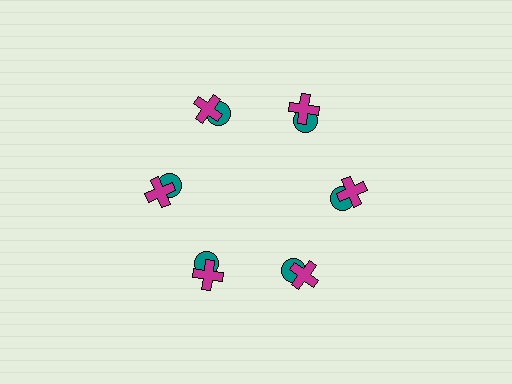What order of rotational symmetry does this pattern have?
This pattern has 6-fold rotational symmetry.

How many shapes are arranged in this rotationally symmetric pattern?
There are 12 shapes, arranged in 6 groups of 2.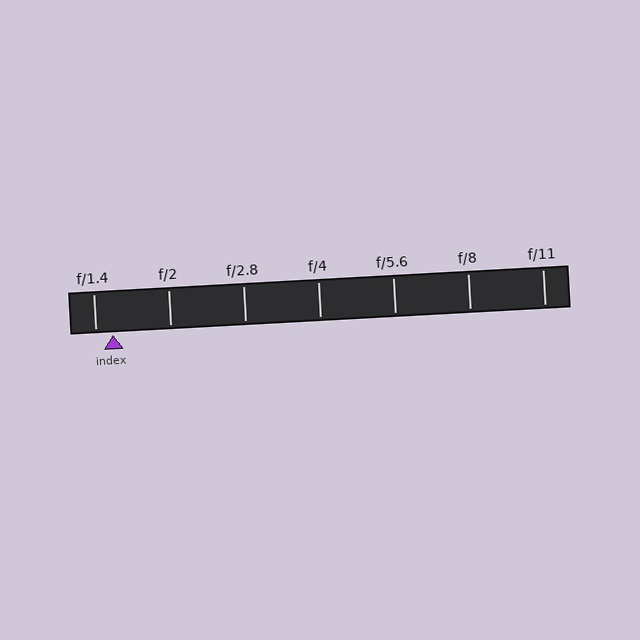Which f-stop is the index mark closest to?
The index mark is closest to f/1.4.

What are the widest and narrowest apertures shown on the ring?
The widest aperture shown is f/1.4 and the narrowest is f/11.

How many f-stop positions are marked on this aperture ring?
There are 7 f-stop positions marked.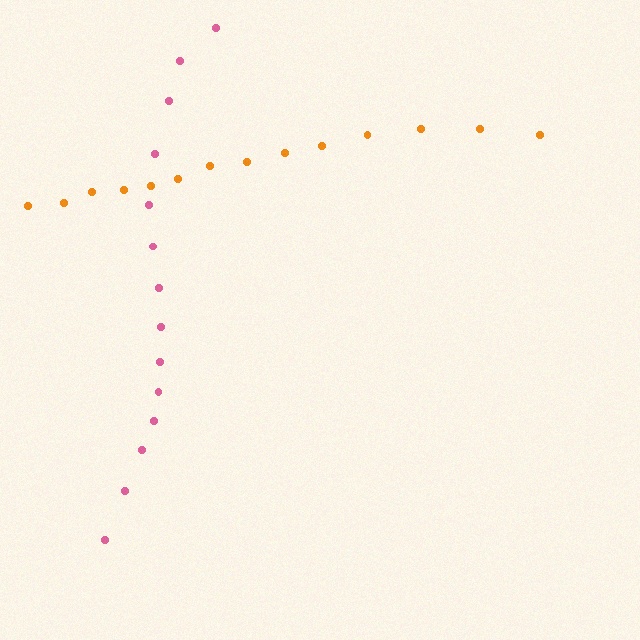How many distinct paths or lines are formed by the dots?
There are 2 distinct paths.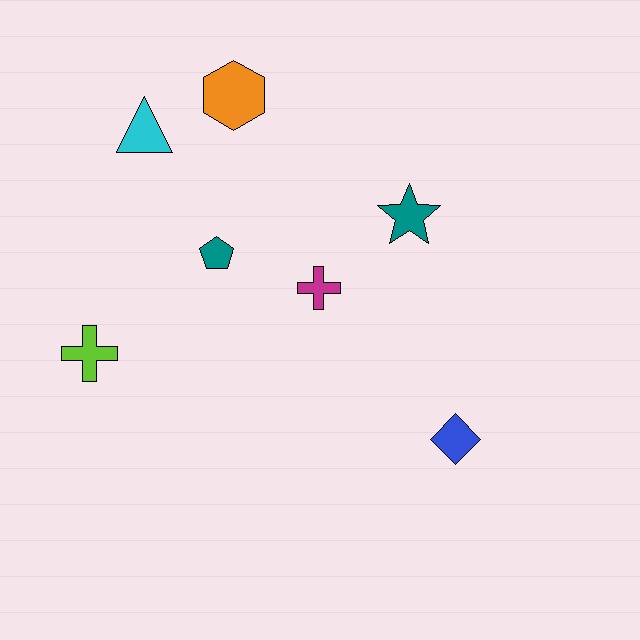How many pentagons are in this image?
There is 1 pentagon.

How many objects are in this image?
There are 7 objects.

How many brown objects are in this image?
There are no brown objects.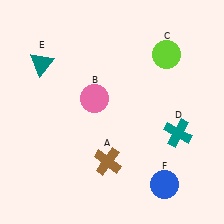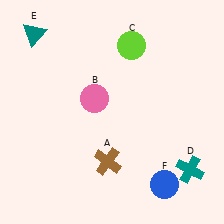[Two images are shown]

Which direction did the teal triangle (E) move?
The teal triangle (E) moved up.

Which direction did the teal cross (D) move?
The teal cross (D) moved down.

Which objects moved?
The objects that moved are: the lime circle (C), the teal cross (D), the teal triangle (E).